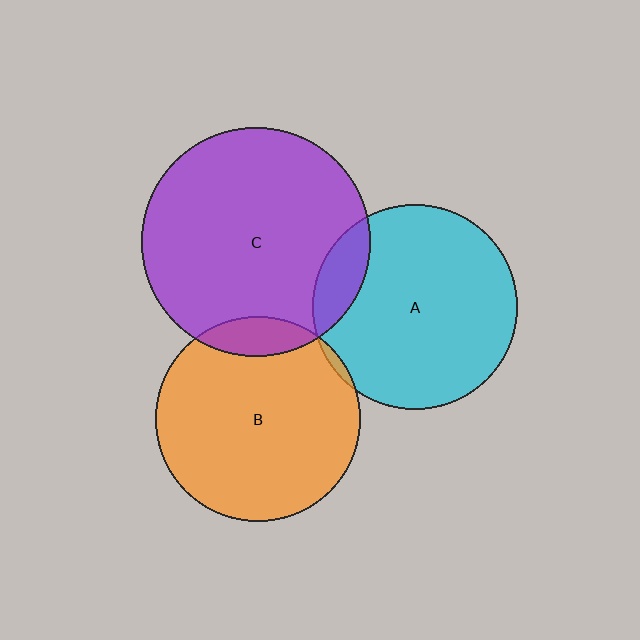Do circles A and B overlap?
Yes.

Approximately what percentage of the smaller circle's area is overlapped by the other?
Approximately 5%.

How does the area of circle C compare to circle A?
Approximately 1.2 times.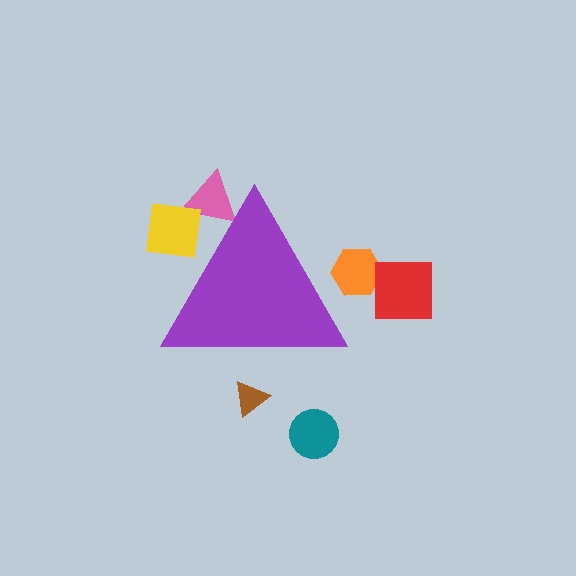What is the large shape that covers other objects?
A purple triangle.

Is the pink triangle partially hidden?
Yes, the pink triangle is partially hidden behind the purple triangle.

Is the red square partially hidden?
No, the red square is fully visible.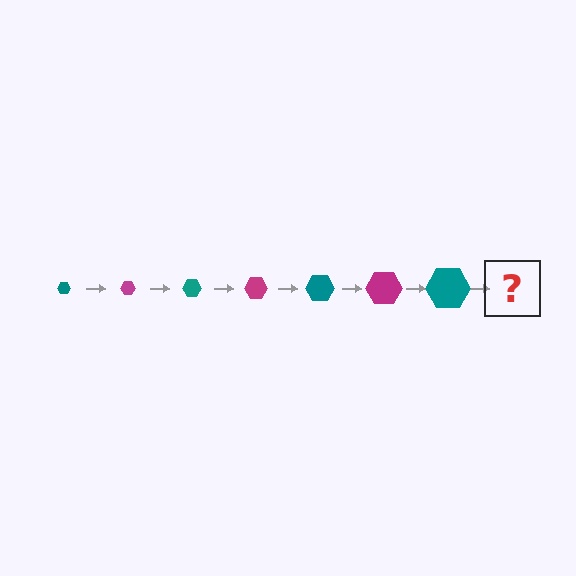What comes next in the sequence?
The next element should be a magenta hexagon, larger than the previous one.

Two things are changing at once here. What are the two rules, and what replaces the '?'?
The two rules are that the hexagon grows larger each step and the color cycles through teal and magenta. The '?' should be a magenta hexagon, larger than the previous one.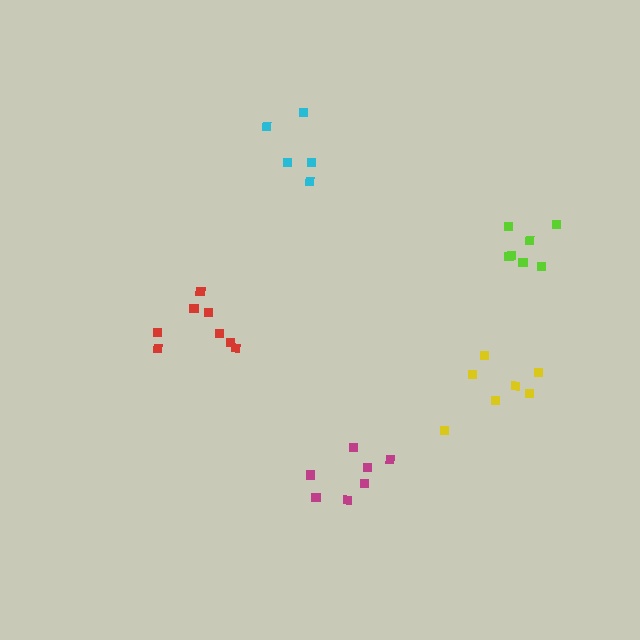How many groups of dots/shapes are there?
There are 5 groups.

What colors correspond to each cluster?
The clusters are colored: yellow, cyan, red, magenta, lime.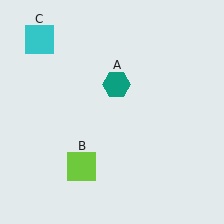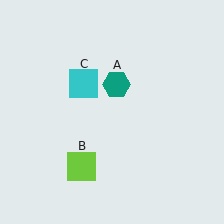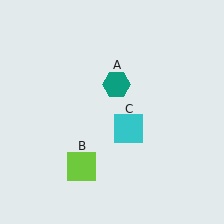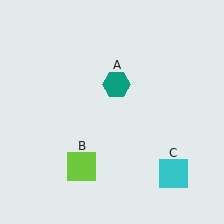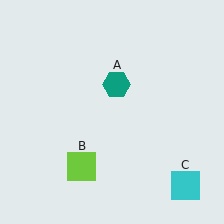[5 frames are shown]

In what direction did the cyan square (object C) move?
The cyan square (object C) moved down and to the right.